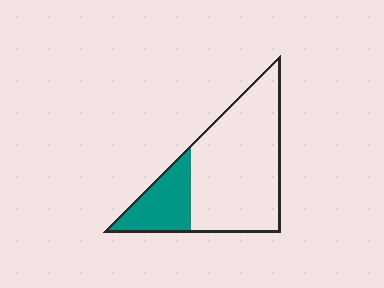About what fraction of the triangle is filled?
About one quarter (1/4).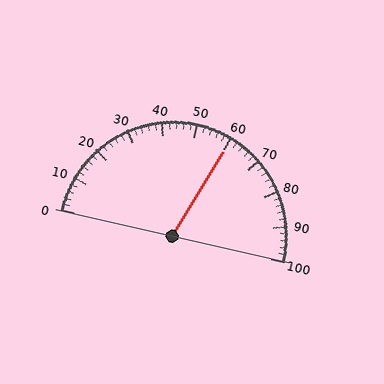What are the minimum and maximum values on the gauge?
The gauge ranges from 0 to 100.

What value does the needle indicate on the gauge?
The needle indicates approximately 60.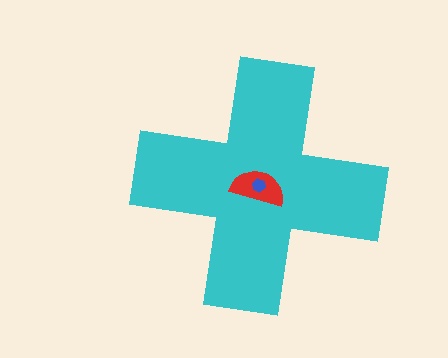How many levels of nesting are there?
3.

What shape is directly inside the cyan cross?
The red semicircle.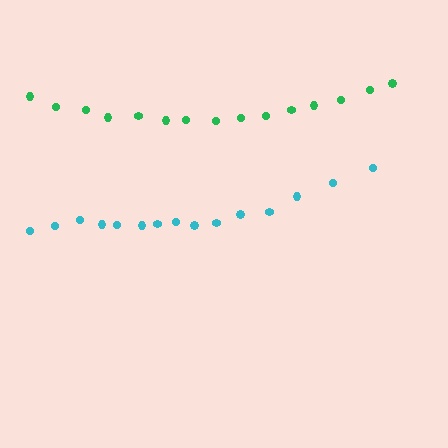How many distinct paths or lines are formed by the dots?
There are 2 distinct paths.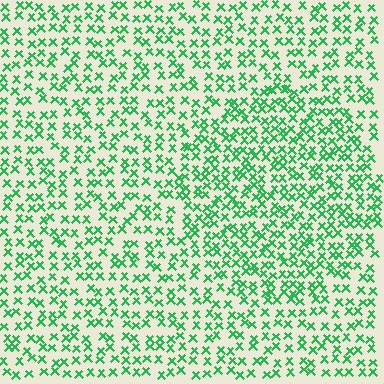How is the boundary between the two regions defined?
The boundary is defined by a change in element density (approximately 1.5x ratio). All elements are the same color, size, and shape.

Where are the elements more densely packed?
The elements are more densely packed inside the circle boundary.